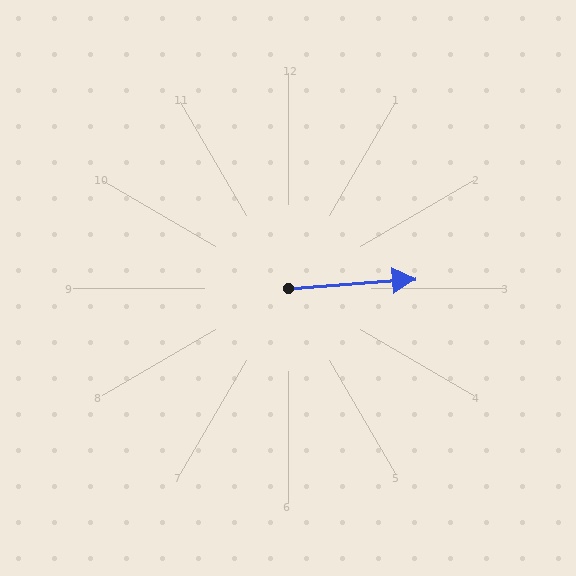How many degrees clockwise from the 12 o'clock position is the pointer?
Approximately 86 degrees.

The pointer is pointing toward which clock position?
Roughly 3 o'clock.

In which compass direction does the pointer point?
East.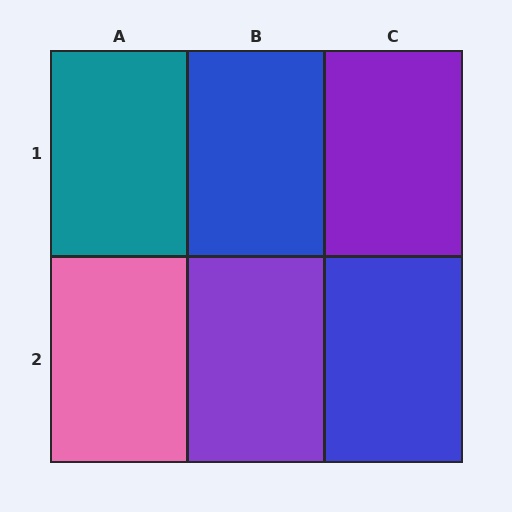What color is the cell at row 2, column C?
Blue.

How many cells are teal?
1 cell is teal.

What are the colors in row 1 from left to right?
Teal, blue, purple.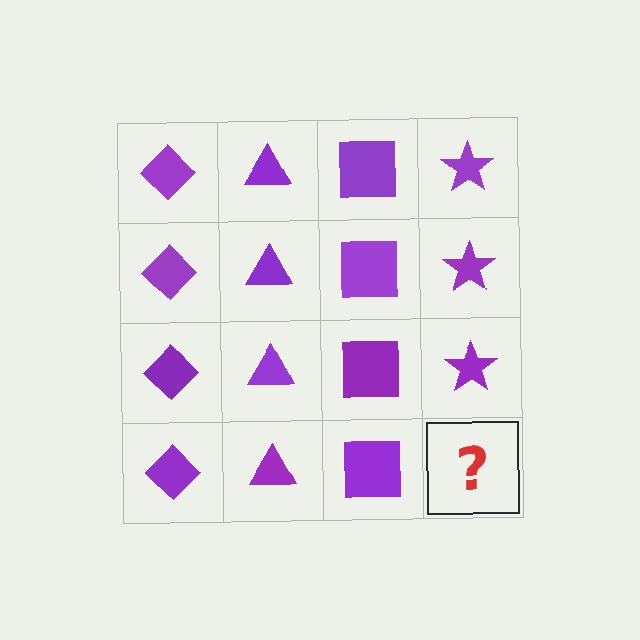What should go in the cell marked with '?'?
The missing cell should contain a purple star.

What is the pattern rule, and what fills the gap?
The rule is that each column has a consistent shape. The gap should be filled with a purple star.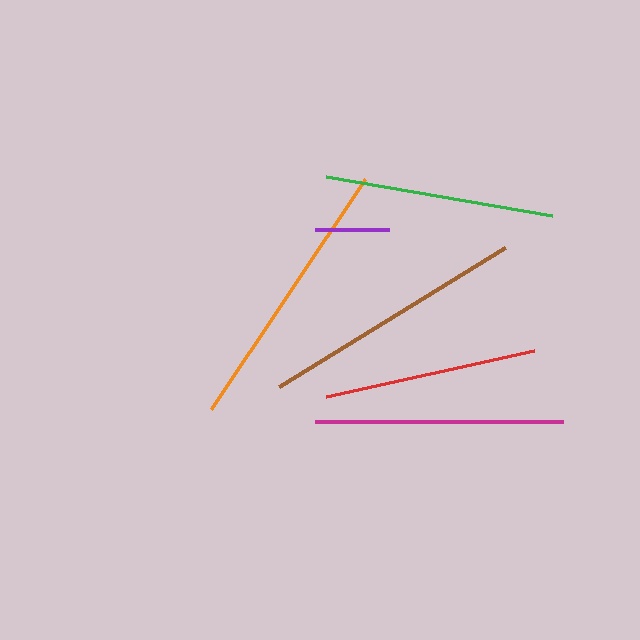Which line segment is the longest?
The orange line is the longest at approximately 277 pixels.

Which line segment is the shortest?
The purple line is the shortest at approximately 74 pixels.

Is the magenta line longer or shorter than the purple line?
The magenta line is longer than the purple line.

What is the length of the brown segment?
The brown segment is approximately 265 pixels long.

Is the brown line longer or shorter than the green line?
The brown line is longer than the green line.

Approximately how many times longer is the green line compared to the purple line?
The green line is approximately 3.1 times the length of the purple line.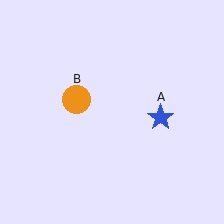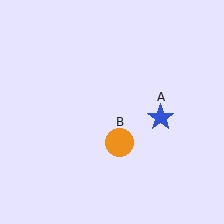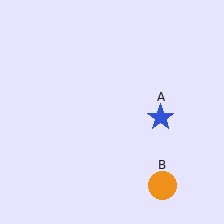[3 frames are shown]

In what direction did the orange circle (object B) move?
The orange circle (object B) moved down and to the right.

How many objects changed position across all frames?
1 object changed position: orange circle (object B).